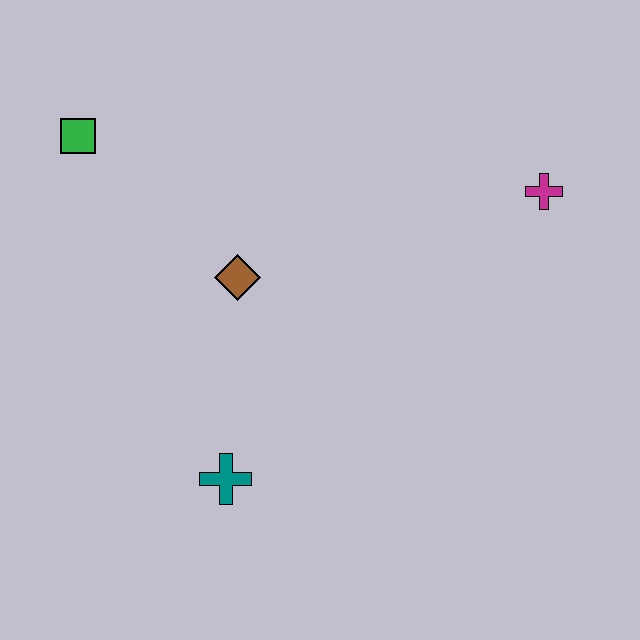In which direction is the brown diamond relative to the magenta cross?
The brown diamond is to the left of the magenta cross.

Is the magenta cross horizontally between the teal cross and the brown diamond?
No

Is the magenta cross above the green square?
No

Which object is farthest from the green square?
The magenta cross is farthest from the green square.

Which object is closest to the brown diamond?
The teal cross is closest to the brown diamond.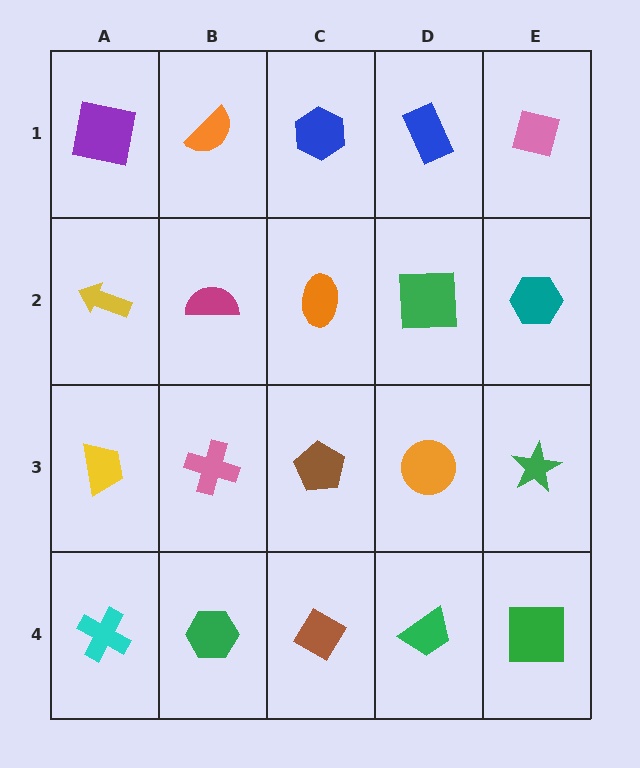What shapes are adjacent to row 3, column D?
A green square (row 2, column D), a green trapezoid (row 4, column D), a brown pentagon (row 3, column C), a green star (row 3, column E).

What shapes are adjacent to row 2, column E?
A pink square (row 1, column E), a green star (row 3, column E), a green square (row 2, column D).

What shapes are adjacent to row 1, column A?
A yellow arrow (row 2, column A), an orange semicircle (row 1, column B).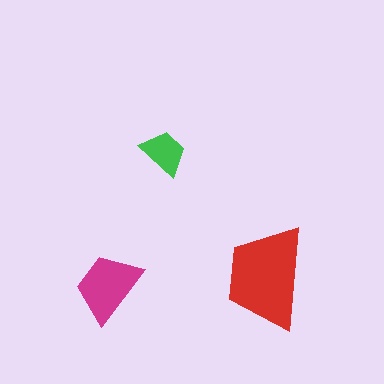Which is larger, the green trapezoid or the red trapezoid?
The red one.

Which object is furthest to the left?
The magenta trapezoid is leftmost.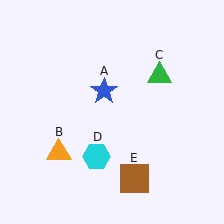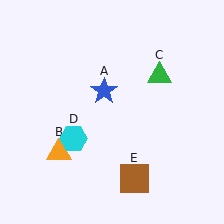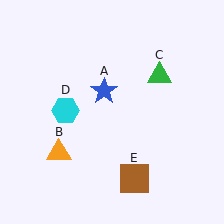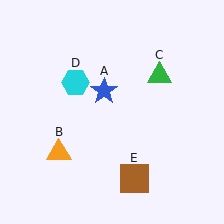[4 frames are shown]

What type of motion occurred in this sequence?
The cyan hexagon (object D) rotated clockwise around the center of the scene.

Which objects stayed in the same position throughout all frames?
Blue star (object A) and orange triangle (object B) and green triangle (object C) and brown square (object E) remained stationary.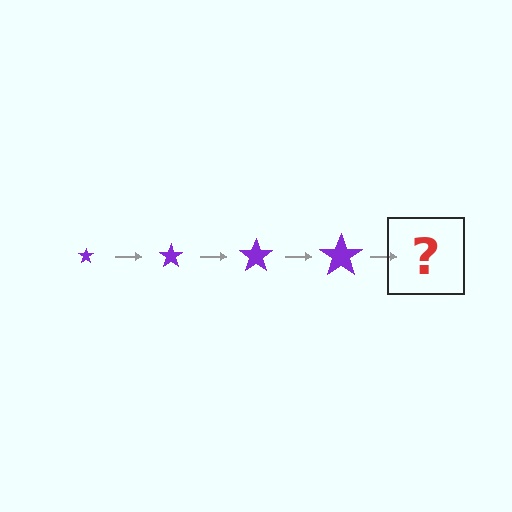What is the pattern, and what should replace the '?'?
The pattern is that the star gets progressively larger each step. The '?' should be a purple star, larger than the previous one.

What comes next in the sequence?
The next element should be a purple star, larger than the previous one.